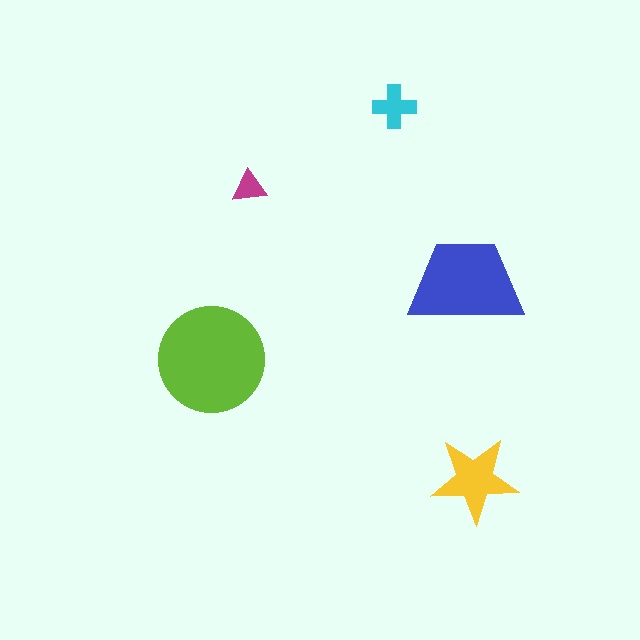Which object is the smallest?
The magenta triangle.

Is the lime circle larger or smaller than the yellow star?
Larger.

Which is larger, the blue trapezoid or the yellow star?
The blue trapezoid.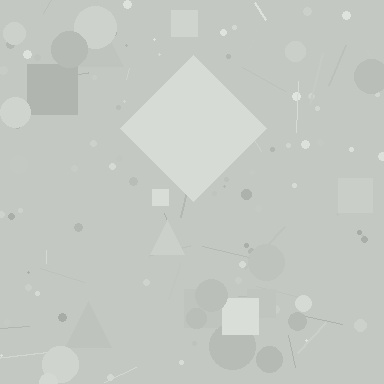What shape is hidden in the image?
A diamond is hidden in the image.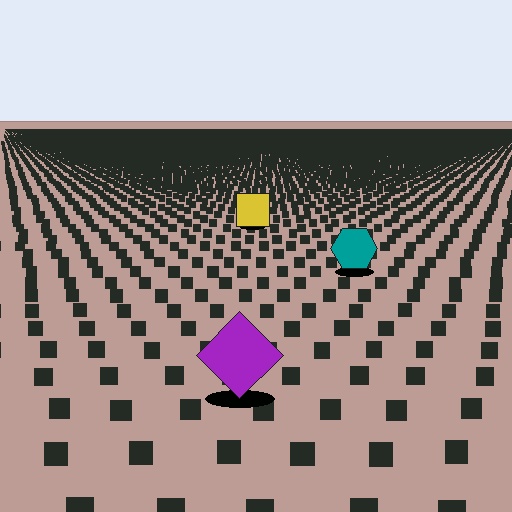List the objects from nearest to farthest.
From nearest to farthest: the purple diamond, the teal hexagon, the yellow square.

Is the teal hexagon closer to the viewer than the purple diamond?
No. The purple diamond is closer — you can tell from the texture gradient: the ground texture is coarser near it.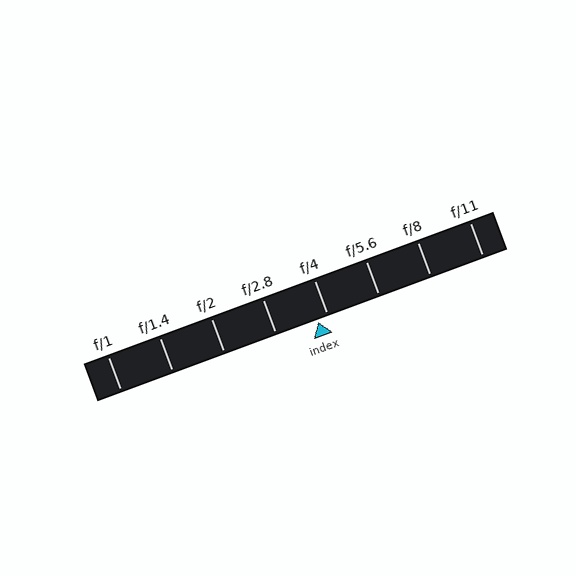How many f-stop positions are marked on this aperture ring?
There are 8 f-stop positions marked.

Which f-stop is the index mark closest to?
The index mark is closest to f/4.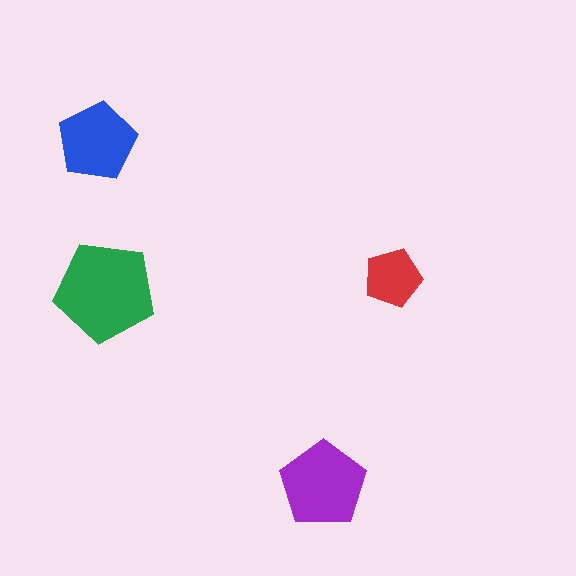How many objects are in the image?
There are 4 objects in the image.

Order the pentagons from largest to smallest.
the green one, the purple one, the blue one, the red one.